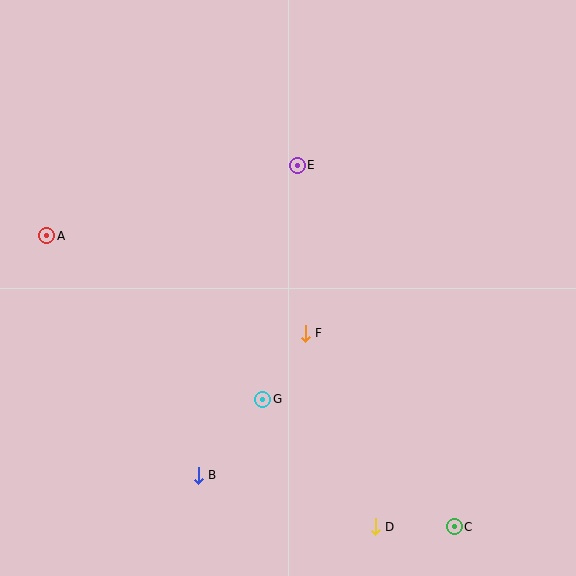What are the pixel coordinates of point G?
Point G is at (263, 399).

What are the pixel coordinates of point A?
Point A is at (47, 236).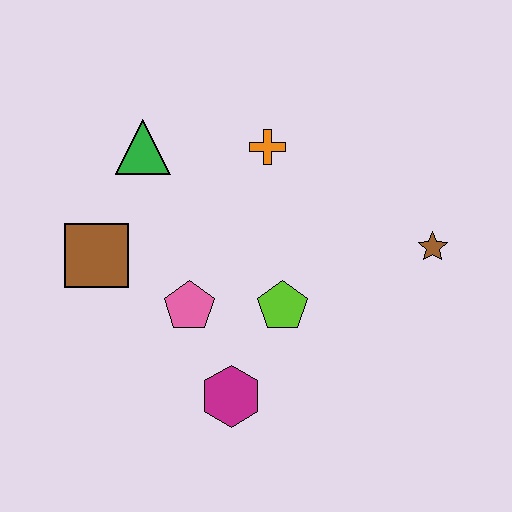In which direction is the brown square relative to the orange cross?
The brown square is to the left of the orange cross.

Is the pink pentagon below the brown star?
Yes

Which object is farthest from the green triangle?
The brown star is farthest from the green triangle.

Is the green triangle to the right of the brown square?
Yes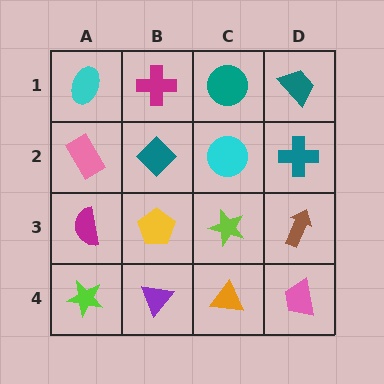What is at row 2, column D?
A teal cross.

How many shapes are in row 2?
4 shapes.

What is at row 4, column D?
A pink trapezoid.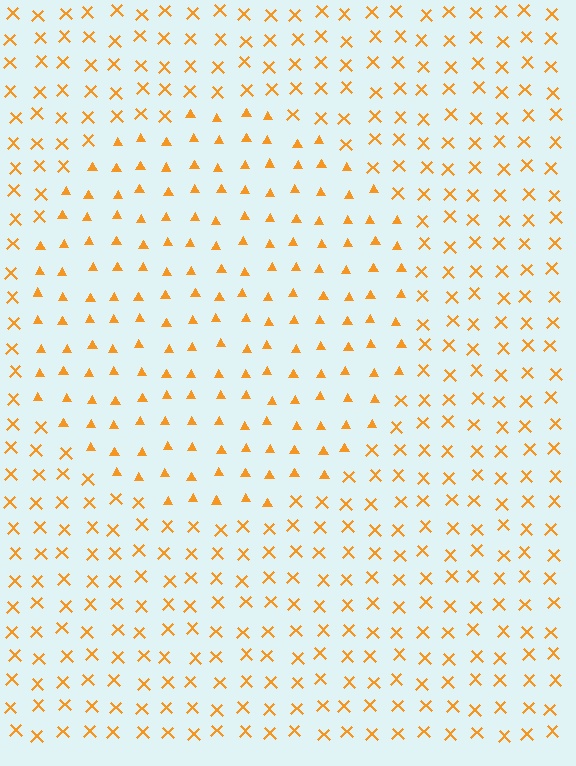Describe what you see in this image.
The image is filled with small orange elements arranged in a uniform grid. A circle-shaped region contains triangles, while the surrounding area contains X marks. The boundary is defined purely by the change in element shape.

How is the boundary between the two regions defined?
The boundary is defined by a change in element shape: triangles inside vs. X marks outside. All elements share the same color and spacing.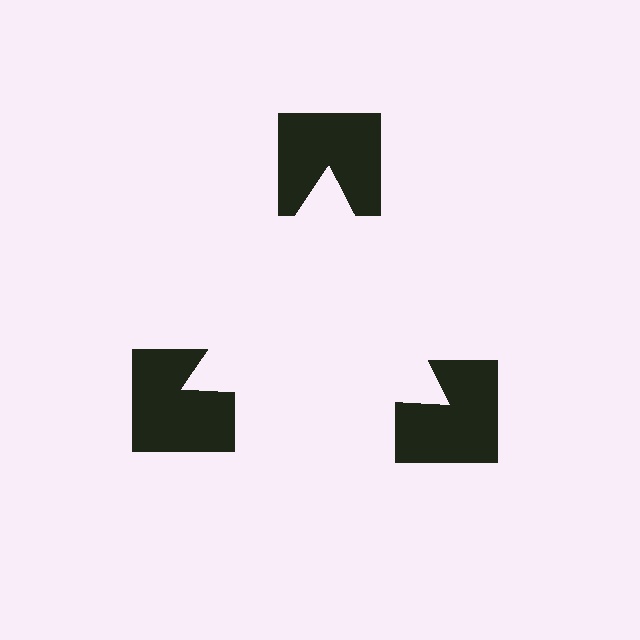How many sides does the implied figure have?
3 sides.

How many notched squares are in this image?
There are 3 — one at each vertex of the illusory triangle.